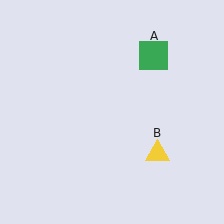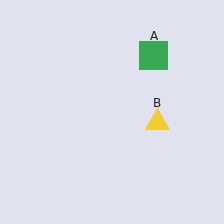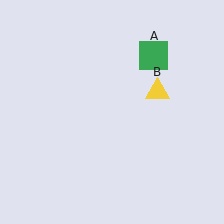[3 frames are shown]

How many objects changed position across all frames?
1 object changed position: yellow triangle (object B).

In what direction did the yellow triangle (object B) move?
The yellow triangle (object B) moved up.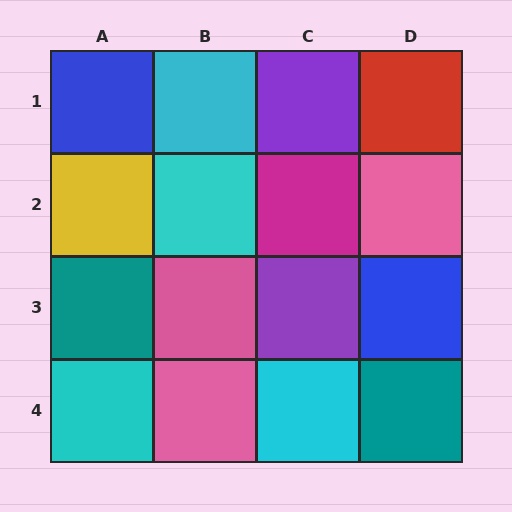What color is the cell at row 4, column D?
Teal.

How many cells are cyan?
4 cells are cyan.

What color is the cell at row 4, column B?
Pink.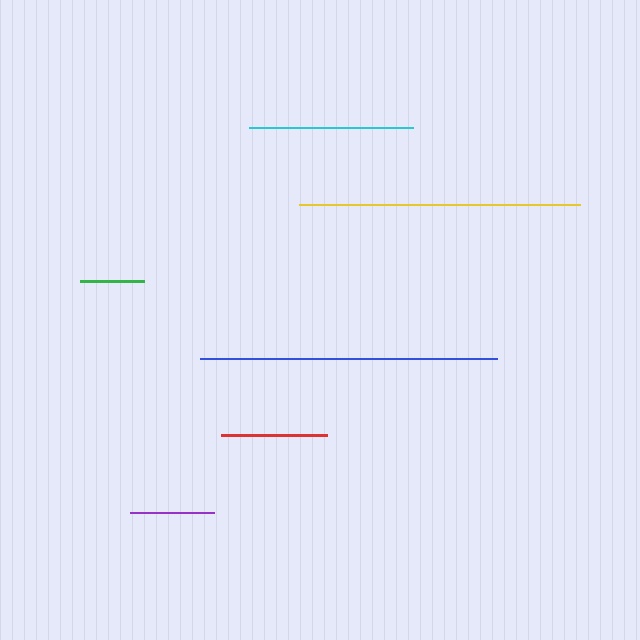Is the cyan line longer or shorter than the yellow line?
The yellow line is longer than the cyan line.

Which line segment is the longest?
The blue line is the longest at approximately 297 pixels.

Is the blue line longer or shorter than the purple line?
The blue line is longer than the purple line.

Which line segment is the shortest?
The green line is the shortest at approximately 65 pixels.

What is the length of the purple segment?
The purple segment is approximately 84 pixels long.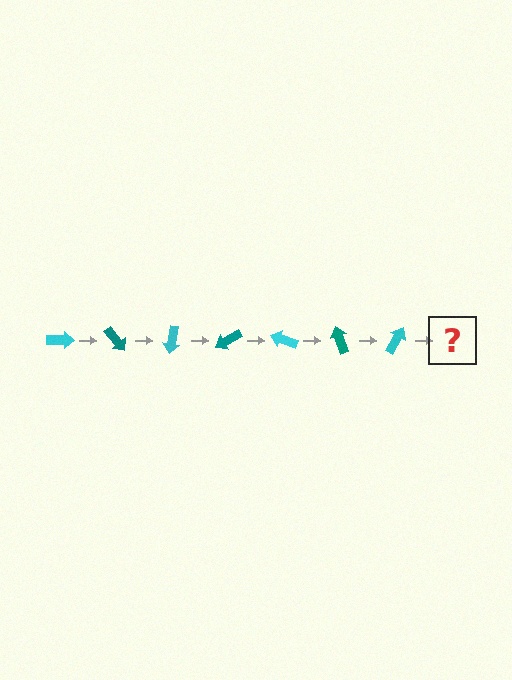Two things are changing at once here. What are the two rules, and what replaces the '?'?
The two rules are that it rotates 50 degrees each step and the color cycles through cyan and teal. The '?' should be a teal arrow, rotated 350 degrees from the start.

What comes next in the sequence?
The next element should be a teal arrow, rotated 350 degrees from the start.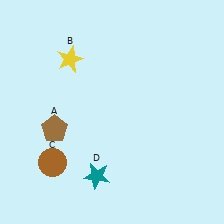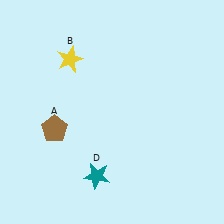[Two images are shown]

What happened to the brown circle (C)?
The brown circle (C) was removed in Image 2. It was in the bottom-left area of Image 1.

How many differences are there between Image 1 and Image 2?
There is 1 difference between the two images.